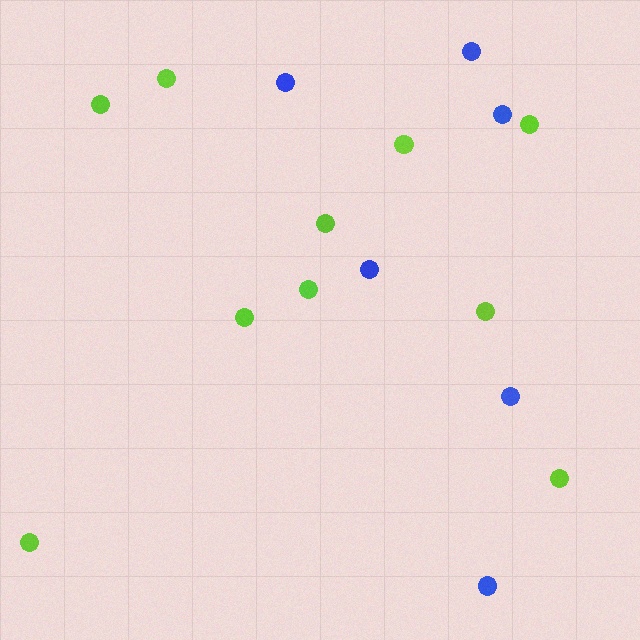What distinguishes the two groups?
There are 2 groups: one group of blue circles (6) and one group of lime circles (10).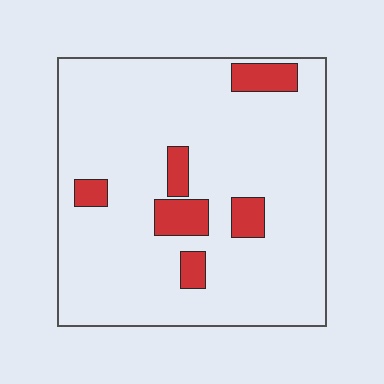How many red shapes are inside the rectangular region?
6.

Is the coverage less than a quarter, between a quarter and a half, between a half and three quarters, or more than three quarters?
Less than a quarter.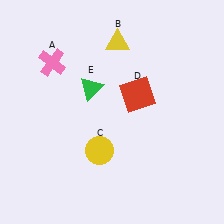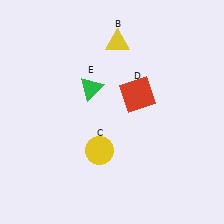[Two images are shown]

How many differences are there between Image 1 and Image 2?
There is 1 difference between the two images.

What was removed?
The pink cross (A) was removed in Image 2.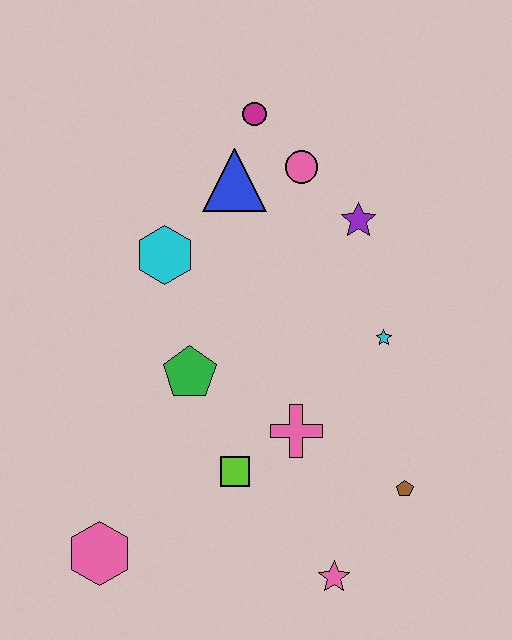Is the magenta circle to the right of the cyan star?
No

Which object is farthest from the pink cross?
The magenta circle is farthest from the pink cross.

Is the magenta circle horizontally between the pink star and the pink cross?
No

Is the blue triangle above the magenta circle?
No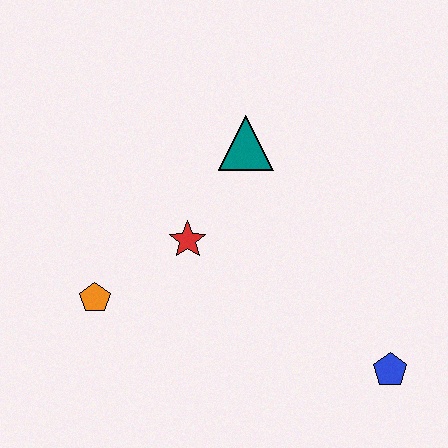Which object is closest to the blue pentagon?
The red star is closest to the blue pentagon.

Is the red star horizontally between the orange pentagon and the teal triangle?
Yes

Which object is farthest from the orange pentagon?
The blue pentagon is farthest from the orange pentagon.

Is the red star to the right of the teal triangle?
No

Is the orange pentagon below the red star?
Yes